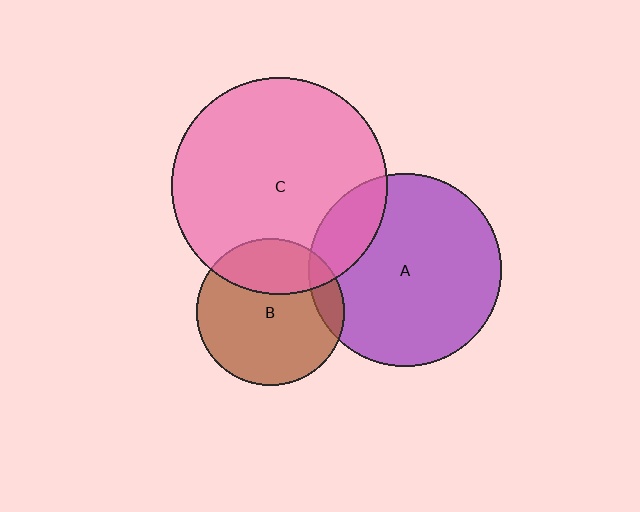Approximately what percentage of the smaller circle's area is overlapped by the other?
Approximately 15%.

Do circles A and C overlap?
Yes.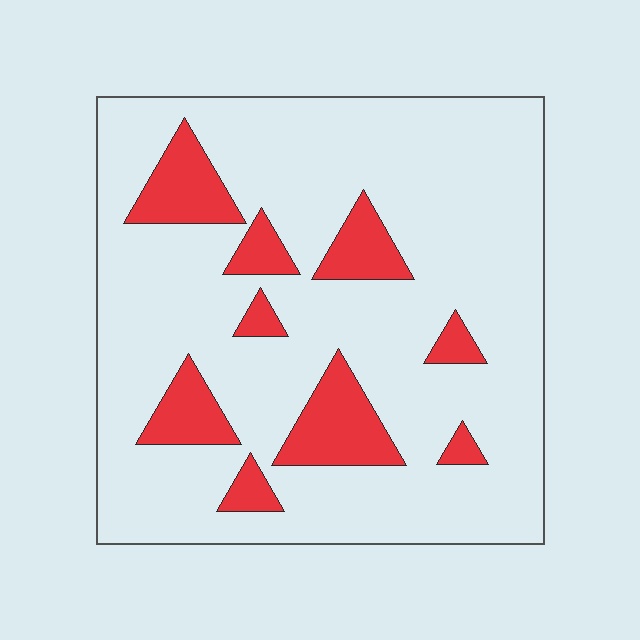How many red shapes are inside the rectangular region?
9.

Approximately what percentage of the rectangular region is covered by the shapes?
Approximately 15%.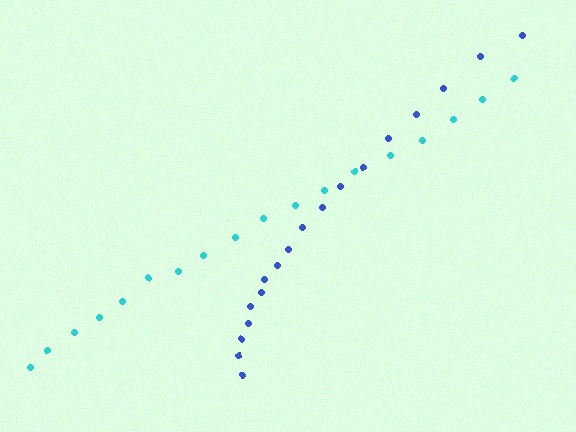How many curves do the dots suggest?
There are 2 distinct paths.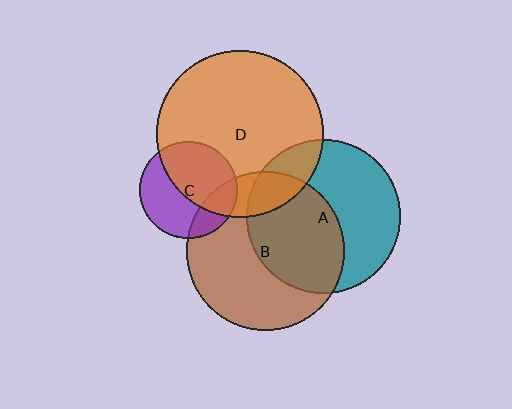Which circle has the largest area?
Circle D (orange).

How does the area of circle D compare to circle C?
Approximately 3.0 times.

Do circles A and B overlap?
Yes.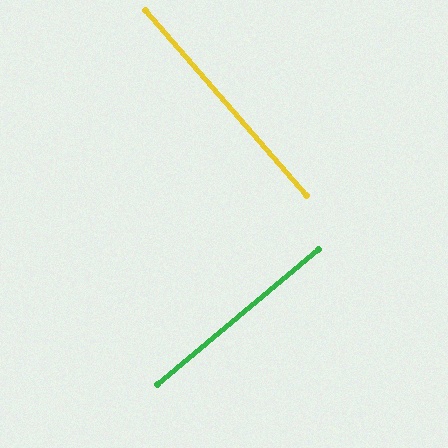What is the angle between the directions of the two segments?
Approximately 89 degrees.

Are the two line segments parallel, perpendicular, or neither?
Perpendicular — they meet at approximately 89°.